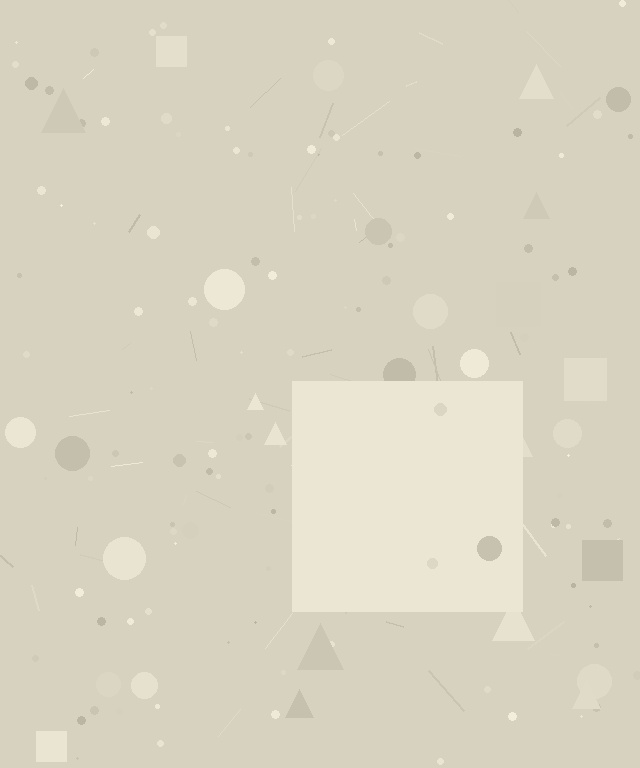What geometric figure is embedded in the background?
A square is embedded in the background.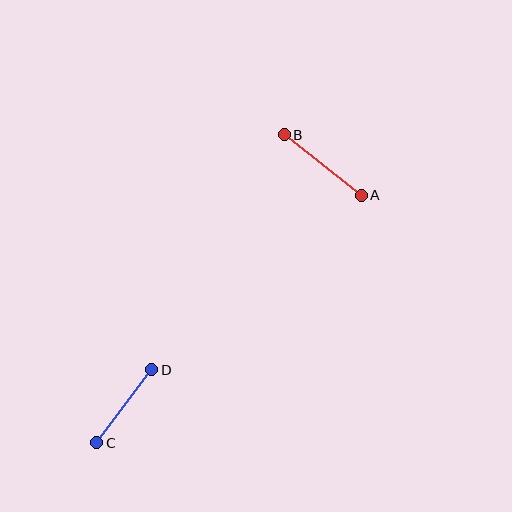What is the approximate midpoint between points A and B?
The midpoint is at approximately (323, 165) pixels.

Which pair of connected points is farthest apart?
Points A and B are farthest apart.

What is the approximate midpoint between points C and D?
The midpoint is at approximately (124, 406) pixels.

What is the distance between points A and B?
The distance is approximately 98 pixels.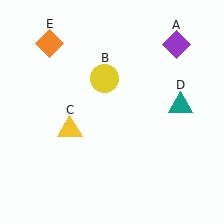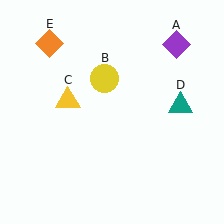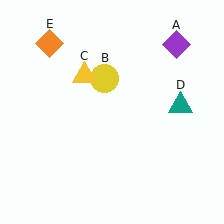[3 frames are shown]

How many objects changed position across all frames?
1 object changed position: yellow triangle (object C).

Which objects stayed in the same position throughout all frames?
Purple diamond (object A) and yellow circle (object B) and teal triangle (object D) and orange diamond (object E) remained stationary.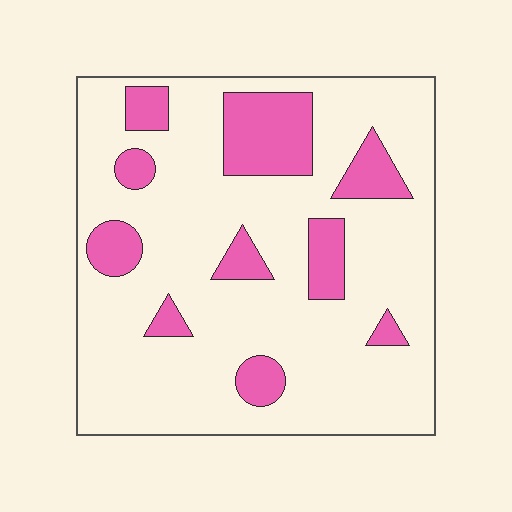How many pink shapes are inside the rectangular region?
10.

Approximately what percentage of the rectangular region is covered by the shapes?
Approximately 20%.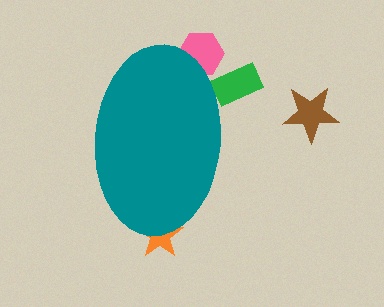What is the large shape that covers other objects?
A teal ellipse.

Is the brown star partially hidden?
No, the brown star is fully visible.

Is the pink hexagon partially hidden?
Yes, the pink hexagon is partially hidden behind the teal ellipse.